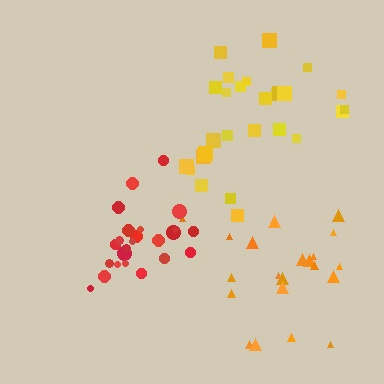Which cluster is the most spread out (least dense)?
Yellow.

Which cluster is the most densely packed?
Red.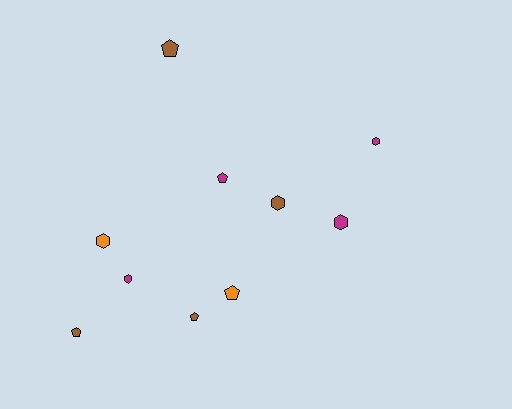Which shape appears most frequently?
Pentagon, with 5 objects.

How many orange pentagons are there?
There is 1 orange pentagon.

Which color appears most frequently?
Brown, with 4 objects.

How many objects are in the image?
There are 10 objects.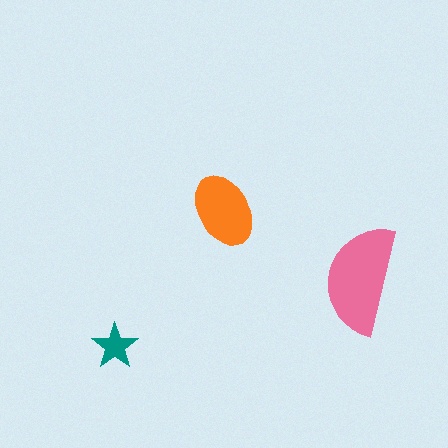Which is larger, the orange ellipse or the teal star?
The orange ellipse.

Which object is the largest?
The pink semicircle.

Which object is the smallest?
The teal star.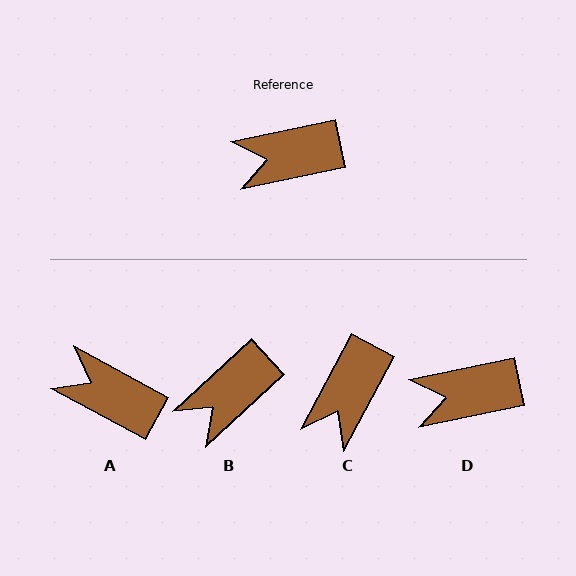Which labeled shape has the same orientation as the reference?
D.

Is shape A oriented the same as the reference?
No, it is off by about 40 degrees.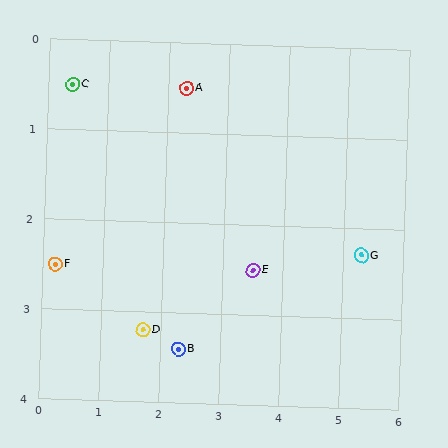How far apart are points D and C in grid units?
Points D and C are about 3.0 grid units apart.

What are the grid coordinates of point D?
Point D is at approximately (1.7, 3.2).